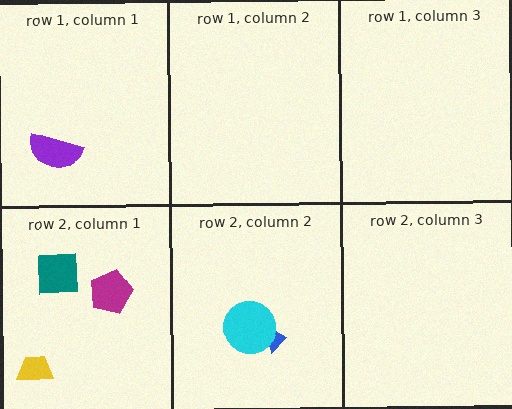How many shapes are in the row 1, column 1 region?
1.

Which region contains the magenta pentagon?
The row 2, column 1 region.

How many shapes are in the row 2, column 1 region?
3.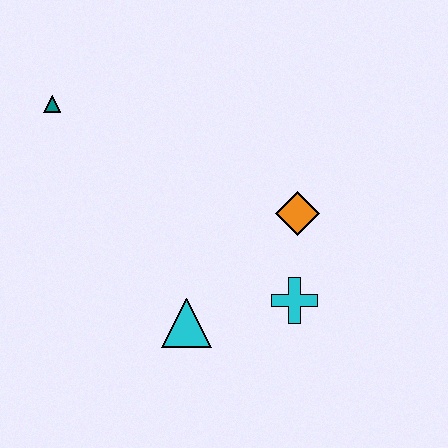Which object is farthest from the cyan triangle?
The teal triangle is farthest from the cyan triangle.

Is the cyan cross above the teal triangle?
No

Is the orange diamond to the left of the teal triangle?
No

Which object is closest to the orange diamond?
The cyan cross is closest to the orange diamond.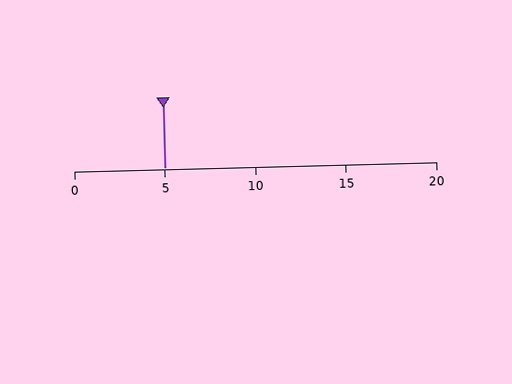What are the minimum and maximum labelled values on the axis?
The axis runs from 0 to 20.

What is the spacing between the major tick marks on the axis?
The major ticks are spaced 5 apart.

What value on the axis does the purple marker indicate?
The marker indicates approximately 5.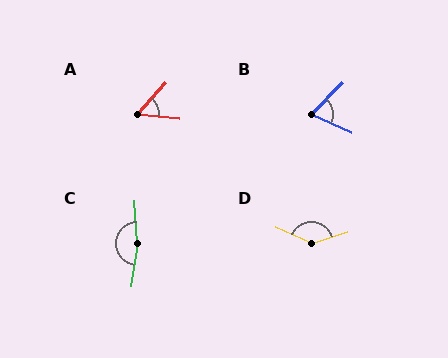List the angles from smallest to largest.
A (53°), B (70°), D (136°), C (168°).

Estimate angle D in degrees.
Approximately 136 degrees.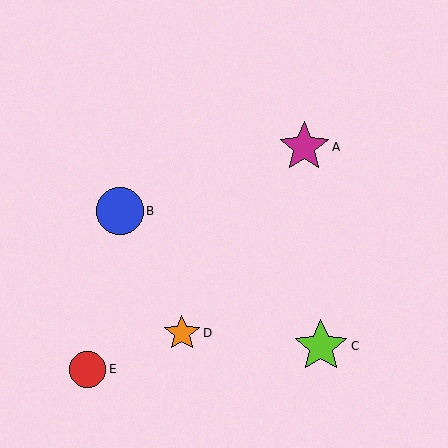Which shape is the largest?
The lime star (labeled C) is the largest.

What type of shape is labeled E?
Shape E is a red circle.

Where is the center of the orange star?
The center of the orange star is at (182, 333).